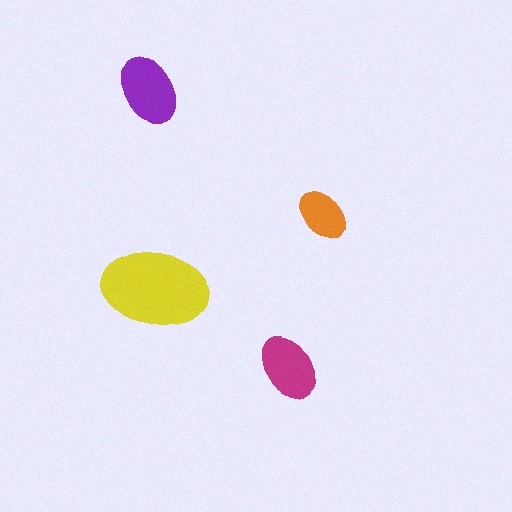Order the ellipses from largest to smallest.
the yellow one, the purple one, the magenta one, the orange one.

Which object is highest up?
The purple ellipse is topmost.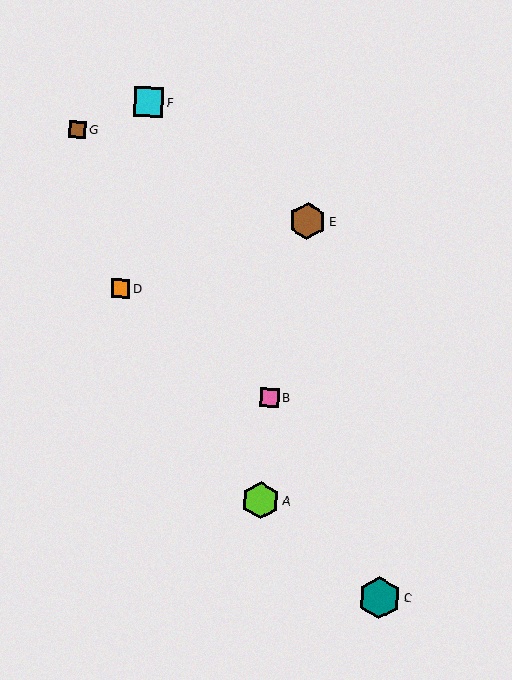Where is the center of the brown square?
The center of the brown square is at (78, 129).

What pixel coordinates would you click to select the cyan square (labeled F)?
Click at (148, 102) to select the cyan square F.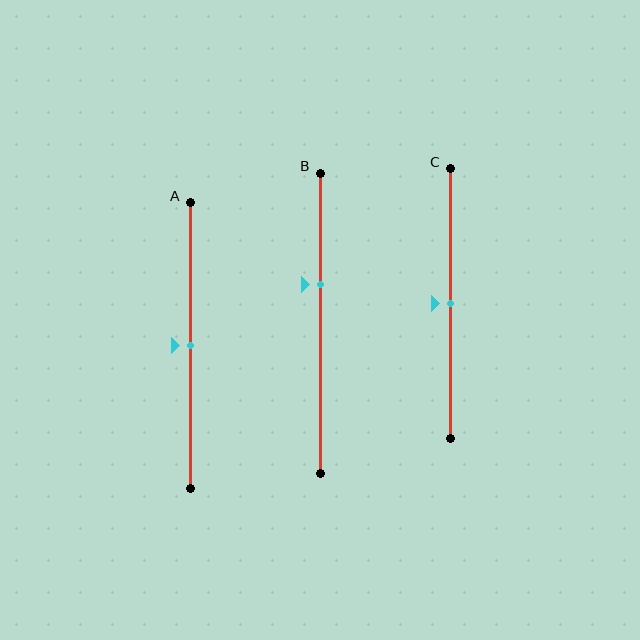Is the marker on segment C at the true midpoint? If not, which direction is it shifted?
Yes, the marker on segment C is at the true midpoint.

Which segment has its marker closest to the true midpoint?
Segment A has its marker closest to the true midpoint.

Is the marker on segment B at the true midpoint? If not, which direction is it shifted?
No, the marker on segment B is shifted upward by about 13% of the segment length.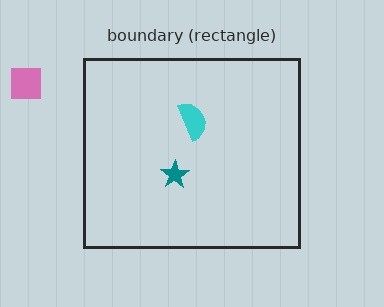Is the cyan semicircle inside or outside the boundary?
Inside.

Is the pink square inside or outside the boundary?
Outside.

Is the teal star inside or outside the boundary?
Inside.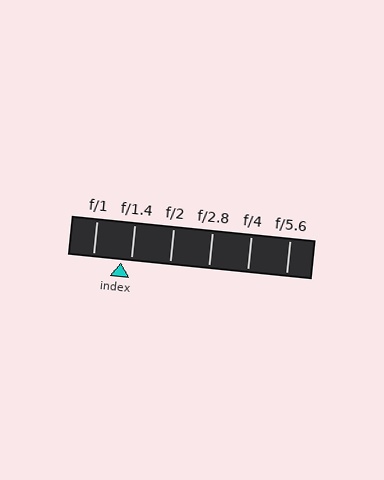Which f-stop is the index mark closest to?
The index mark is closest to f/1.4.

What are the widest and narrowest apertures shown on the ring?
The widest aperture shown is f/1 and the narrowest is f/5.6.